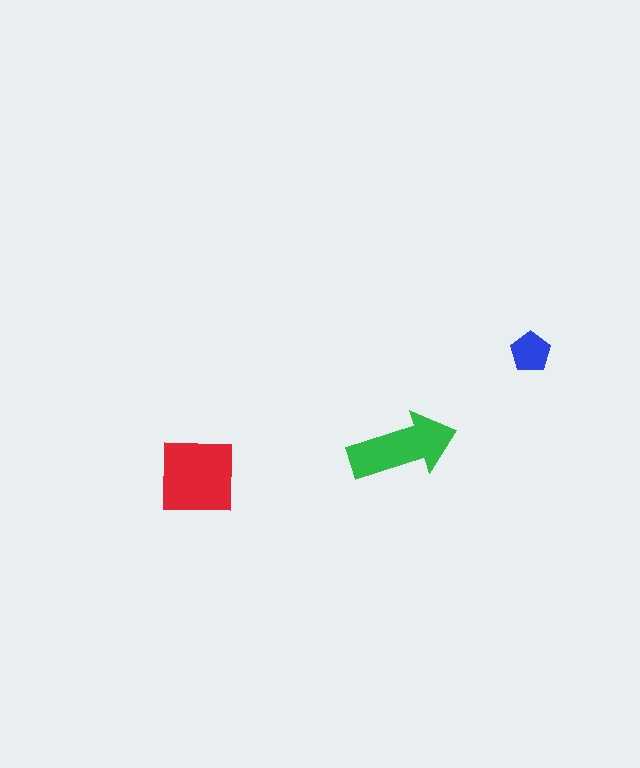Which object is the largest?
The red square.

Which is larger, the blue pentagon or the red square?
The red square.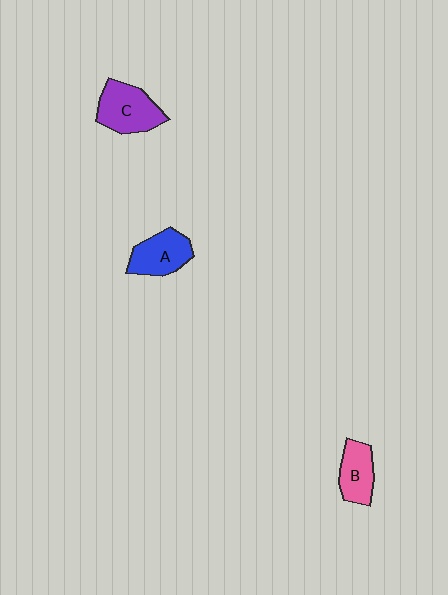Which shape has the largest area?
Shape C (purple).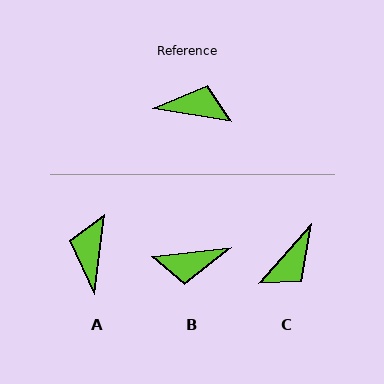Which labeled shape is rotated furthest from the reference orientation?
B, about 164 degrees away.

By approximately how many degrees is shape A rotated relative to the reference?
Approximately 92 degrees counter-clockwise.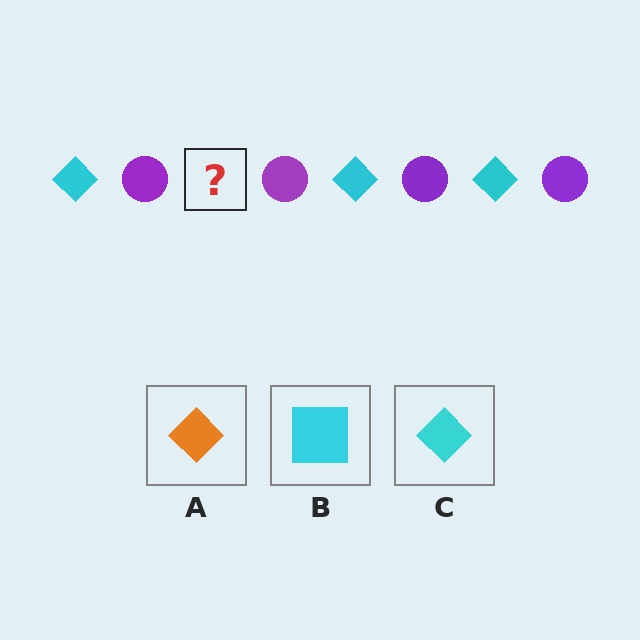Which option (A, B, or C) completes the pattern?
C.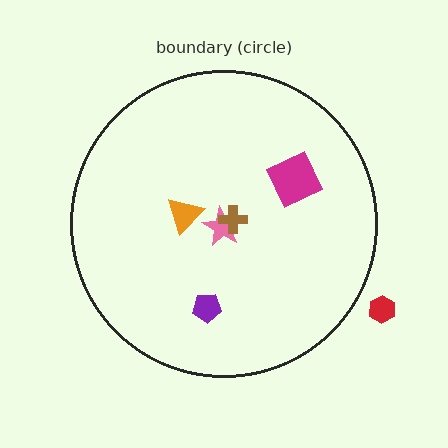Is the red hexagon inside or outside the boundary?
Outside.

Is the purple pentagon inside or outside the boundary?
Inside.